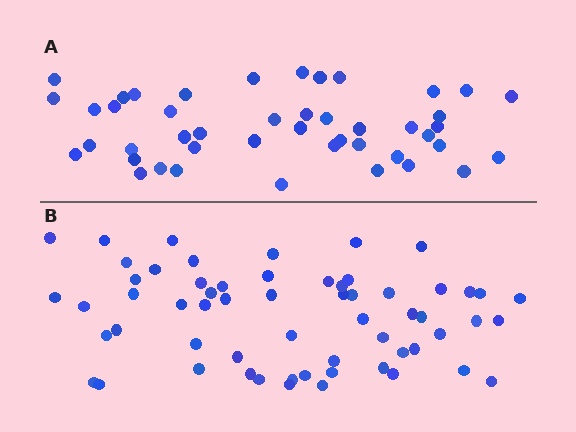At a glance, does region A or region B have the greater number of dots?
Region B (the bottom region) has more dots.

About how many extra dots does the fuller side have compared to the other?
Region B has approximately 15 more dots than region A.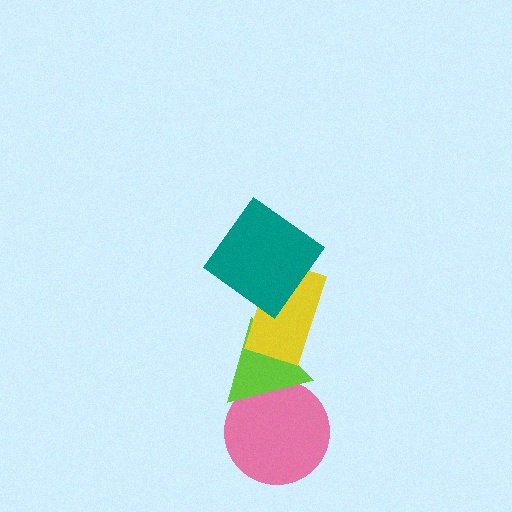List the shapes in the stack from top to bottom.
From top to bottom: the teal diamond, the yellow rectangle, the lime triangle, the pink circle.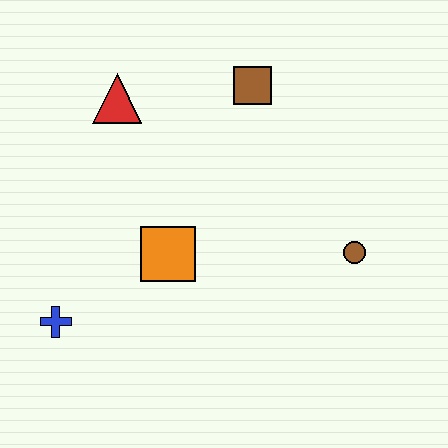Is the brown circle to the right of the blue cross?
Yes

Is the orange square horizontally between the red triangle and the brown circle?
Yes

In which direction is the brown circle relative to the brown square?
The brown circle is below the brown square.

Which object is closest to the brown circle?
The orange square is closest to the brown circle.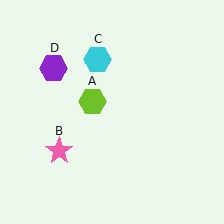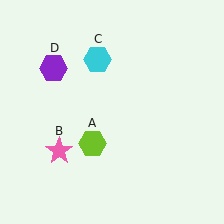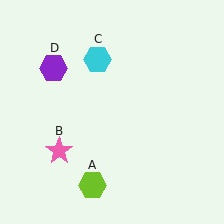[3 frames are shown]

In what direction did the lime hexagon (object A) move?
The lime hexagon (object A) moved down.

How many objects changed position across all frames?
1 object changed position: lime hexagon (object A).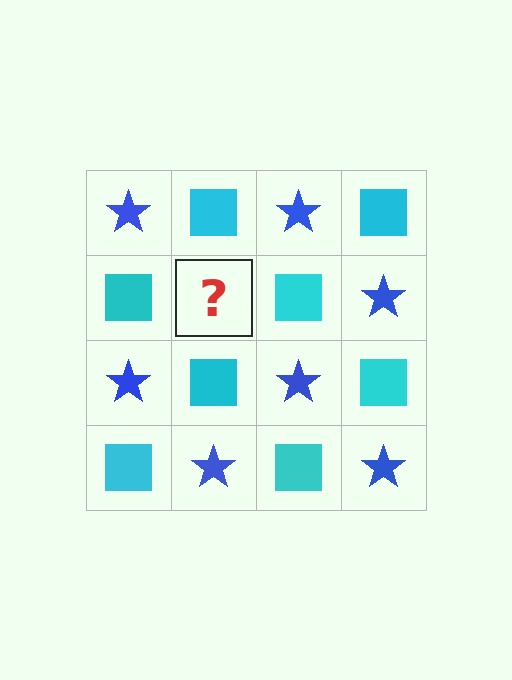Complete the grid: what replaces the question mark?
The question mark should be replaced with a blue star.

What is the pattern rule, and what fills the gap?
The rule is that it alternates blue star and cyan square in a checkerboard pattern. The gap should be filled with a blue star.